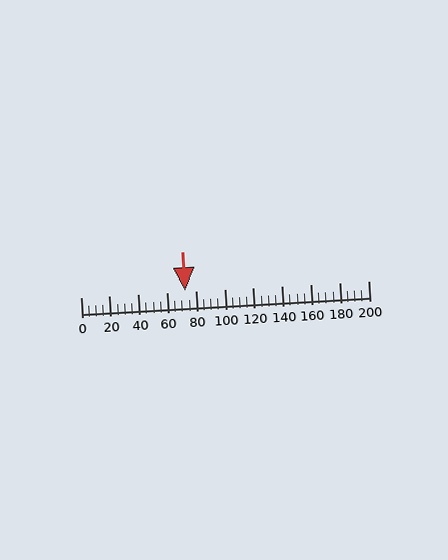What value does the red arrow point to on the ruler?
The red arrow points to approximately 73.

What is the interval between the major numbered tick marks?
The major tick marks are spaced 20 units apart.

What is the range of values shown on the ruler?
The ruler shows values from 0 to 200.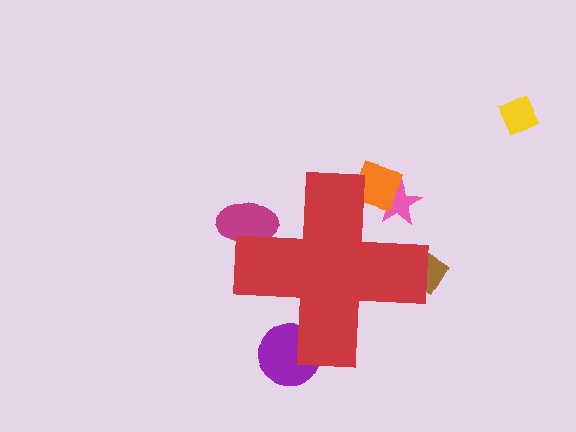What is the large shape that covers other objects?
A red cross.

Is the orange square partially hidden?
Yes, the orange square is partially hidden behind the red cross.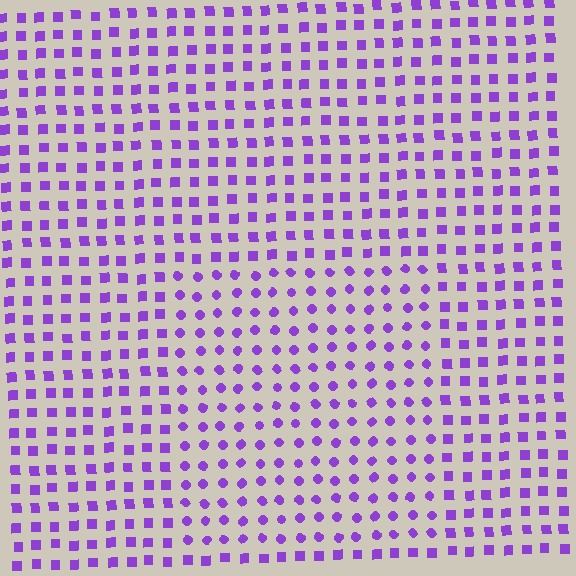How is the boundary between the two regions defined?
The boundary is defined by a change in element shape: circles inside vs. squares outside. All elements share the same color and spacing.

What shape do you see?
I see a rectangle.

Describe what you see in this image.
The image is filled with small purple elements arranged in a uniform grid. A rectangle-shaped region contains circles, while the surrounding area contains squares. The boundary is defined purely by the change in element shape.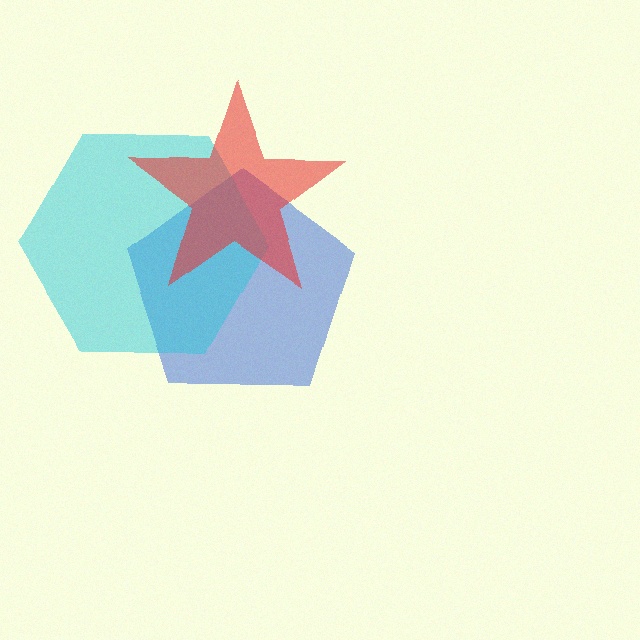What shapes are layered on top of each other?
The layered shapes are: a blue pentagon, a cyan hexagon, a red star.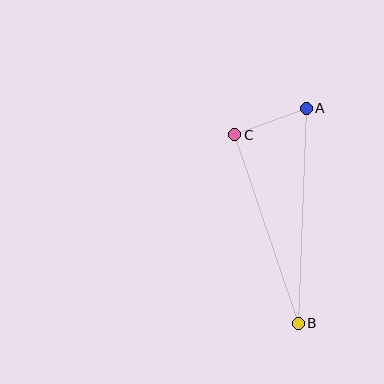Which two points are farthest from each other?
Points A and B are farthest from each other.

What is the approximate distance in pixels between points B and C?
The distance between B and C is approximately 199 pixels.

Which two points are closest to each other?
Points A and C are closest to each other.